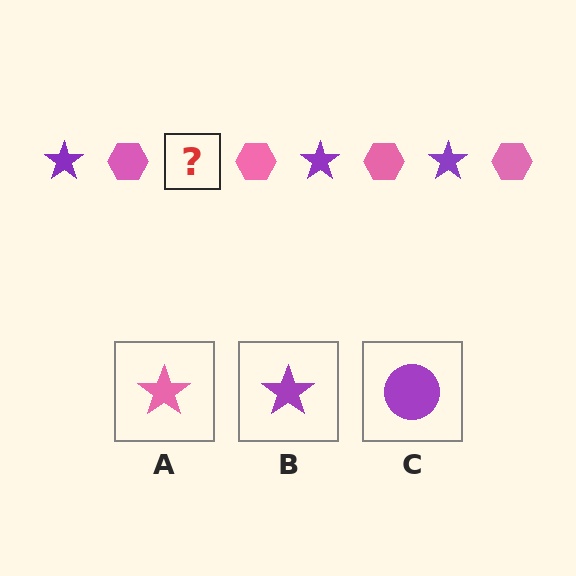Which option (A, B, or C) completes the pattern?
B.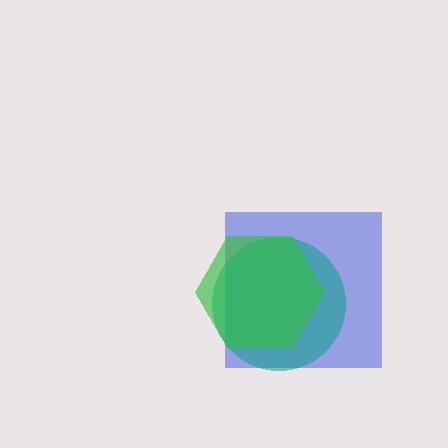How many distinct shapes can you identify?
There are 3 distinct shapes: a blue square, a teal circle, a green hexagon.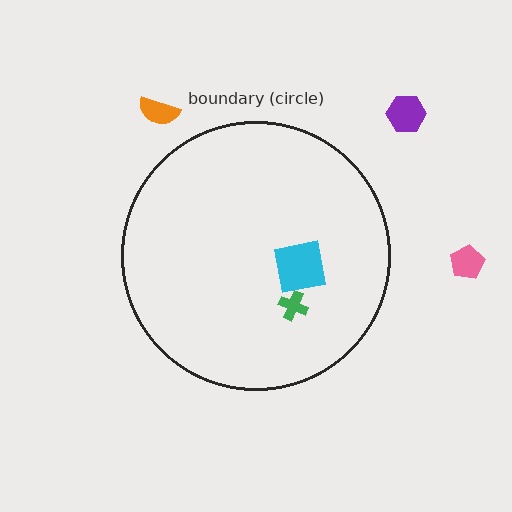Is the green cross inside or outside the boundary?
Inside.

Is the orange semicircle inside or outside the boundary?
Outside.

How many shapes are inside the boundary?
2 inside, 3 outside.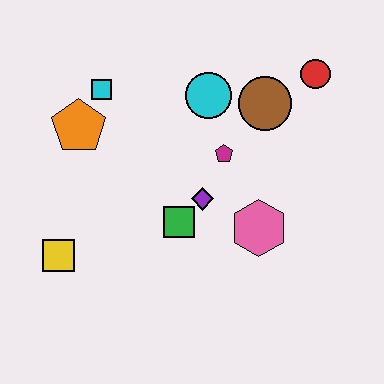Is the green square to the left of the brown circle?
Yes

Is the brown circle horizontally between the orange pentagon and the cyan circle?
No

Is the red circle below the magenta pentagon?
No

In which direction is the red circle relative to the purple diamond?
The red circle is above the purple diamond.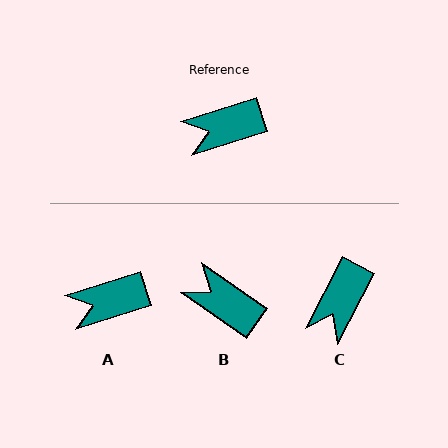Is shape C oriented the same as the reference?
No, it is off by about 45 degrees.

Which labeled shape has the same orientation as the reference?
A.